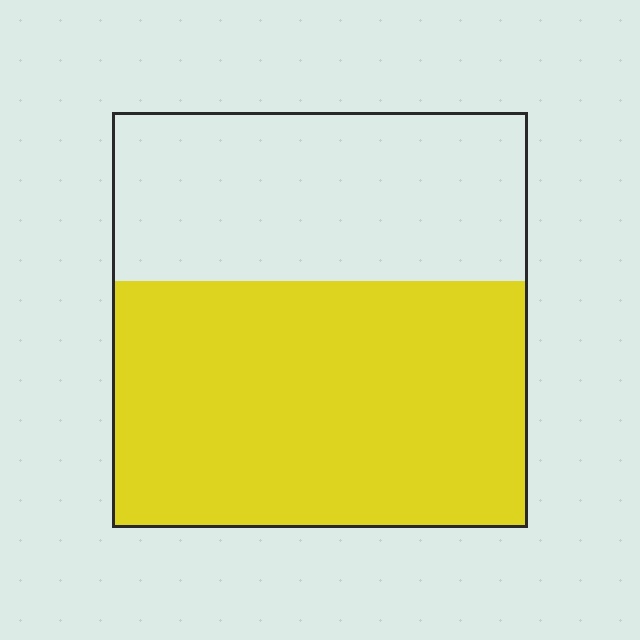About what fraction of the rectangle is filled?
About three fifths (3/5).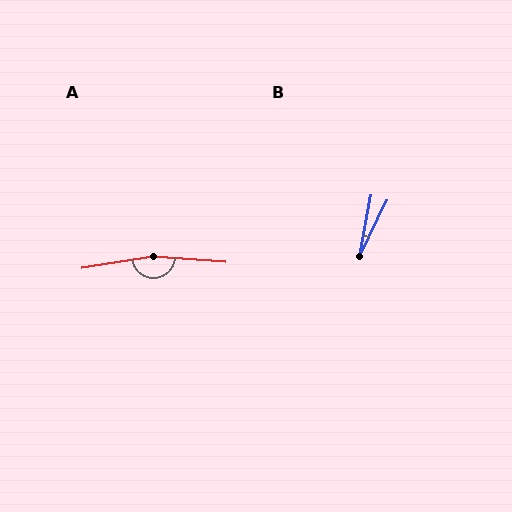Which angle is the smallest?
B, at approximately 15 degrees.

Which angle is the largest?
A, at approximately 166 degrees.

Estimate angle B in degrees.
Approximately 15 degrees.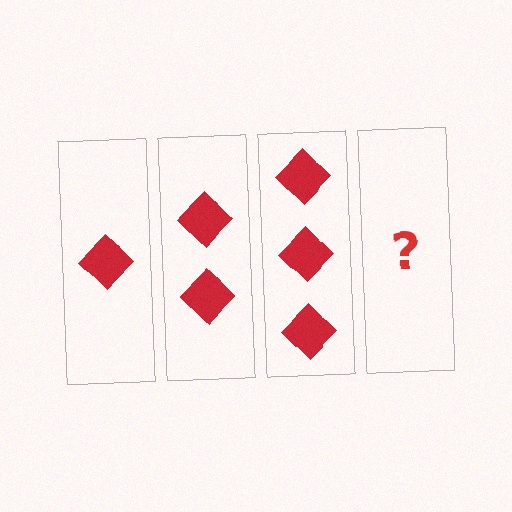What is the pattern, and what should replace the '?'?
The pattern is that each step adds one more diamond. The '?' should be 4 diamonds.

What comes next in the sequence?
The next element should be 4 diamonds.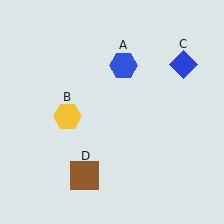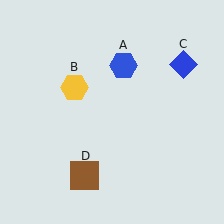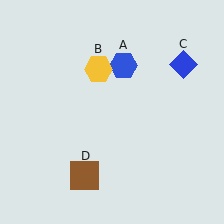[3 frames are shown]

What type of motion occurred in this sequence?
The yellow hexagon (object B) rotated clockwise around the center of the scene.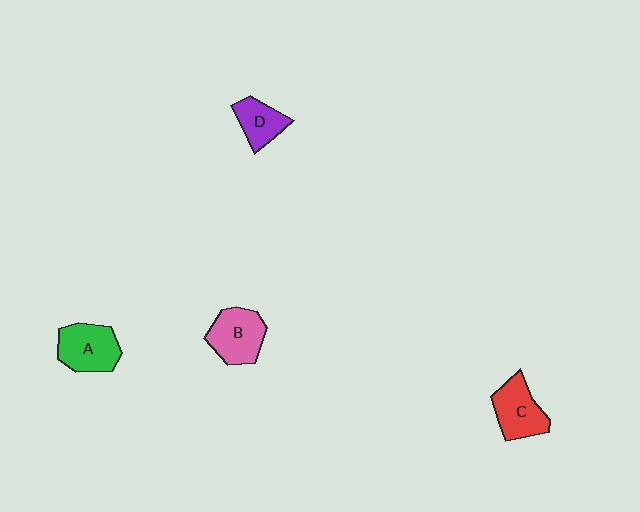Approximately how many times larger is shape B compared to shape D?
Approximately 1.4 times.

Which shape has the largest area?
Shape A (green).